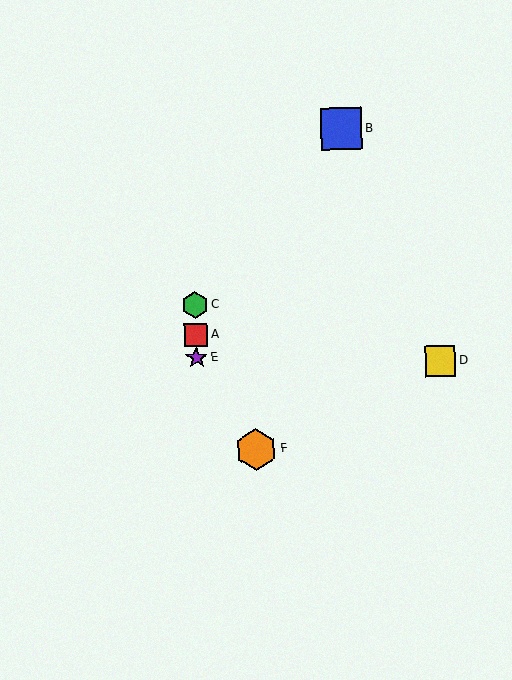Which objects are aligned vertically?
Objects A, C, E are aligned vertically.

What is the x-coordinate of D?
Object D is at x≈440.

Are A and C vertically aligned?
Yes, both are at x≈196.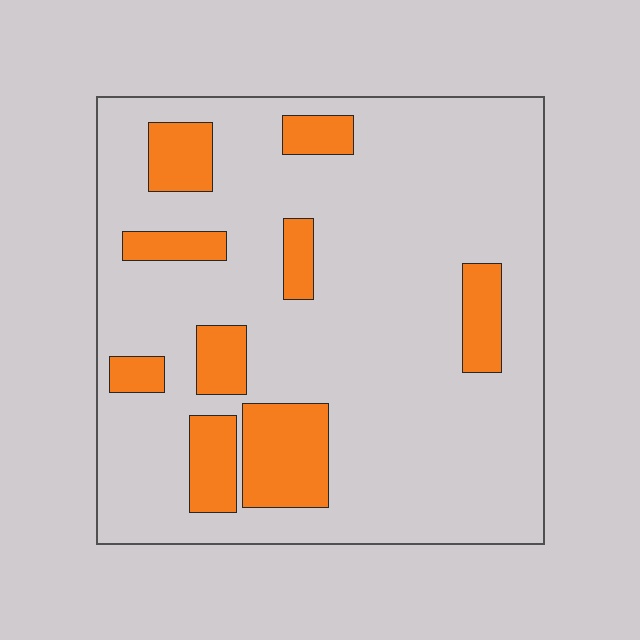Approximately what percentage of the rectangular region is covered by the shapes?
Approximately 20%.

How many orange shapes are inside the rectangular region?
9.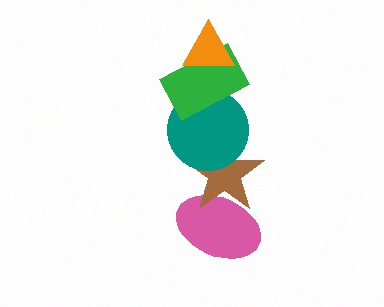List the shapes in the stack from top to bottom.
From top to bottom: the orange triangle, the green rectangle, the teal circle, the brown star, the pink ellipse.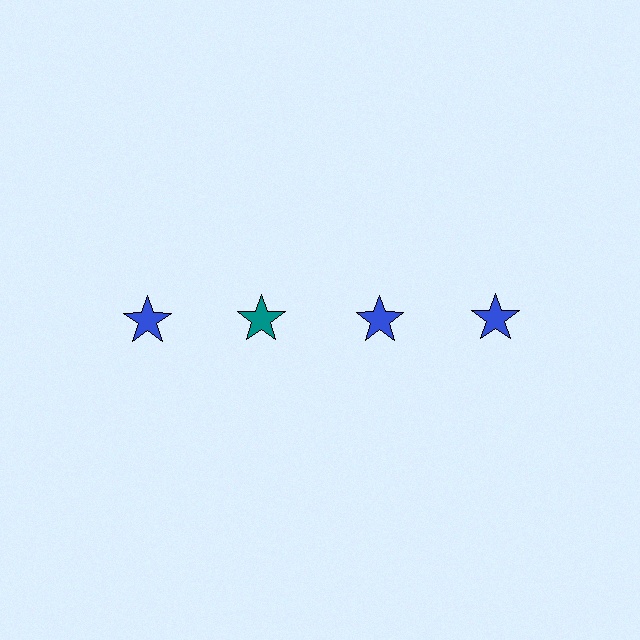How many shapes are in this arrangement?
There are 4 shapes arranged in a grid pattern.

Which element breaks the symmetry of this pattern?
The teal star in the top row, second from left column breaks the symmetry. All other shapes are blue stars.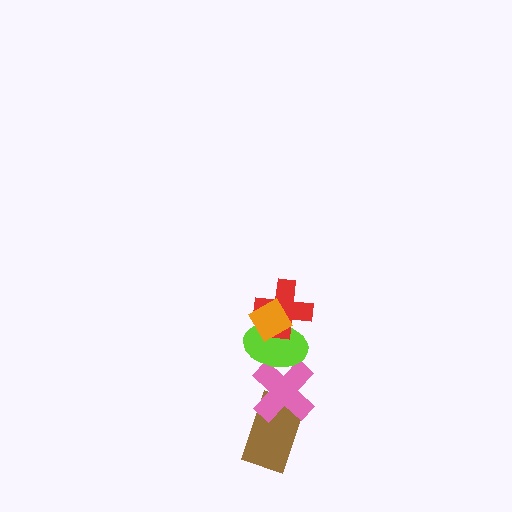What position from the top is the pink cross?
The pink cross is 4th from the top.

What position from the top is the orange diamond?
The orange diamond is 1st from the top.